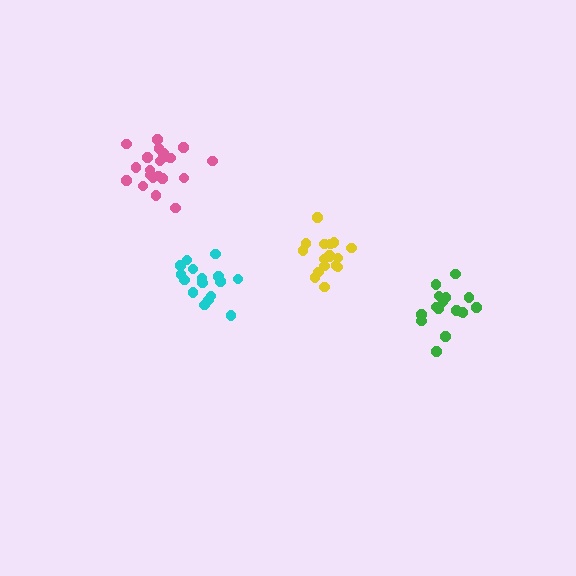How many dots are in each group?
Group 1: 16 dots, Group 2: 21 dots, Group 3: 17 dots, Group 4: 17 dots (71 total).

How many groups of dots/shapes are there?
There are 4 groups.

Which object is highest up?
The pink cluster is topmost.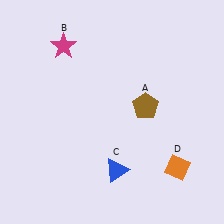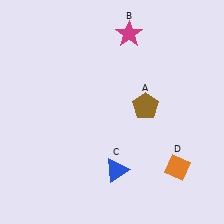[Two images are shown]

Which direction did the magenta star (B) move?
The magenta star (B) moved right.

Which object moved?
The magenta star (B) moved right.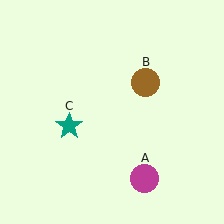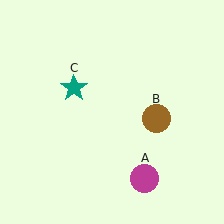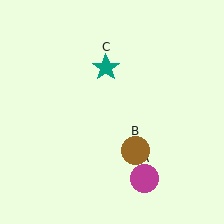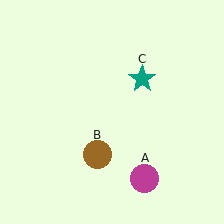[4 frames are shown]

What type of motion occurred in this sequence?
The brown circle (object B), teal star (object C) rotated clockwise around the center of the scene.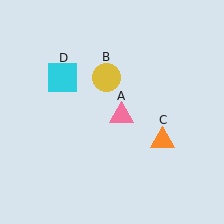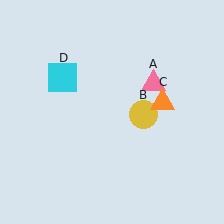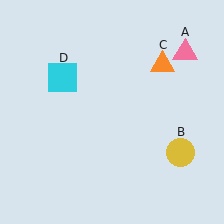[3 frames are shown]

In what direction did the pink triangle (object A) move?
The pink triangle (object A) moved up and to the right.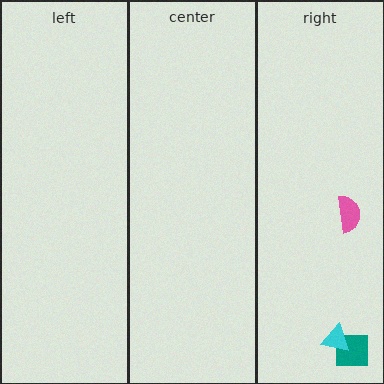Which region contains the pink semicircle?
The right region.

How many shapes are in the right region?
3.